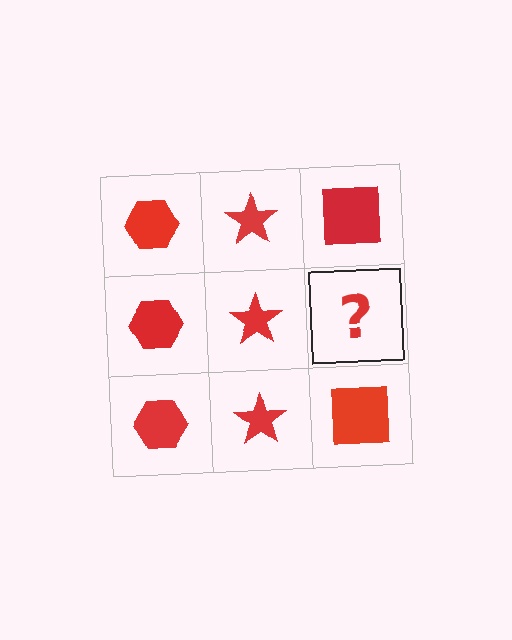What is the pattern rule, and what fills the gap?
The rule is that each column has a consistent shape. The gap should be filled with a red square.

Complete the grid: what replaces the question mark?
The question mark should be replaced with a red square.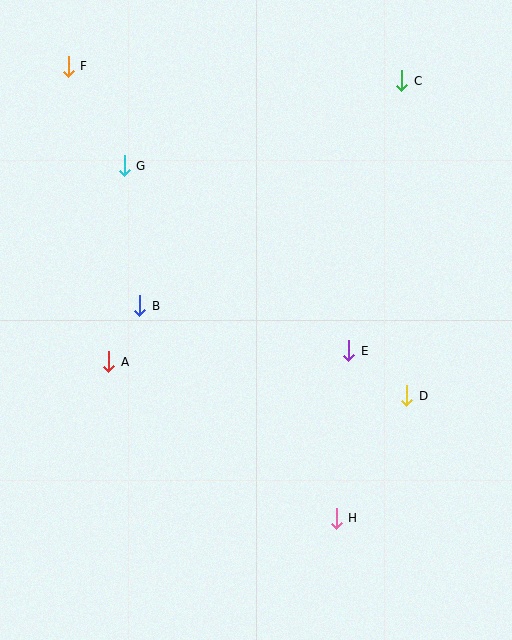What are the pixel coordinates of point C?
Point C is at (402, 81).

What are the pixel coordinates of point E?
Point E is at (349, 351).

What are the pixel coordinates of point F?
Point F is at (68, 66).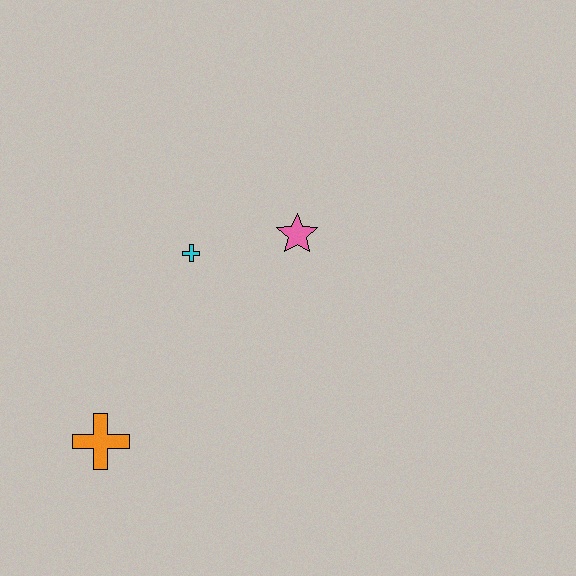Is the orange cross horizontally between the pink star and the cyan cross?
No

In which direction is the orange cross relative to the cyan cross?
The orange cross is below the cyan cross.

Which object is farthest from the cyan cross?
The orange cross is farthest from the cyan cross.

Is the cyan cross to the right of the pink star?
No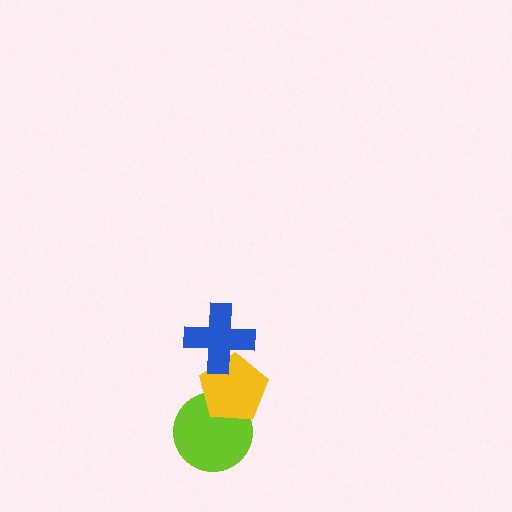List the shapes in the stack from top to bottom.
From top to bottom: the blue cross, the yellow pentagon, the lime circle.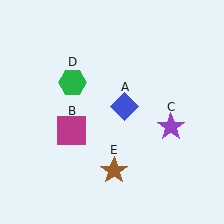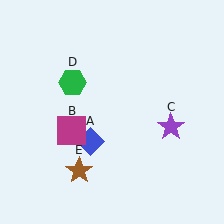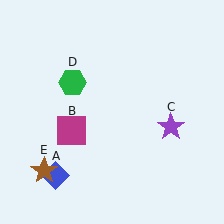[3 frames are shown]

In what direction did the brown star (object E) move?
The brown star (object E) moved left.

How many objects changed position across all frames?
2 objects changed position: blue diamond (object A), brown star (object E).